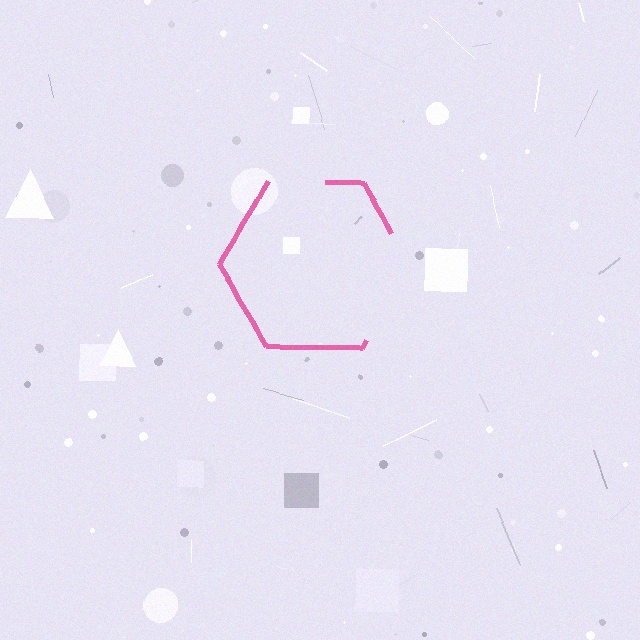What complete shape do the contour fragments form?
The contour fragments form a hexagon.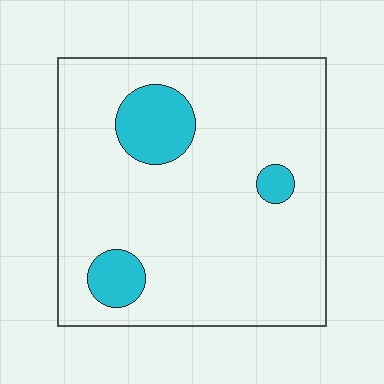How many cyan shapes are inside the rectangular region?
3.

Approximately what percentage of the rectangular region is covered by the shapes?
Approximately 10%.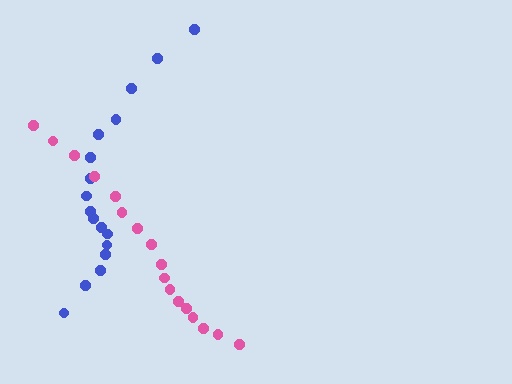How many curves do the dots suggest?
There are 2 distinct paths.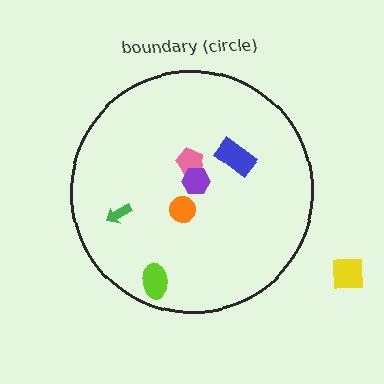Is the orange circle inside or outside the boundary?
Inside.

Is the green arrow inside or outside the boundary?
Inside.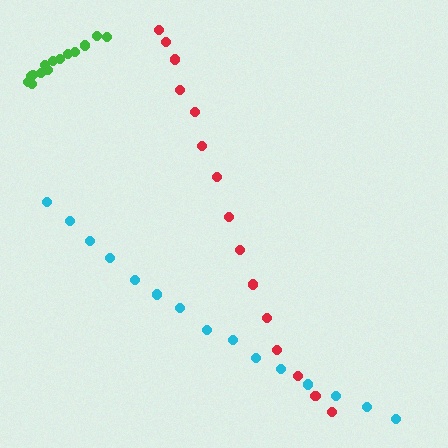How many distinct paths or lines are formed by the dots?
There are 3 distinct paths.